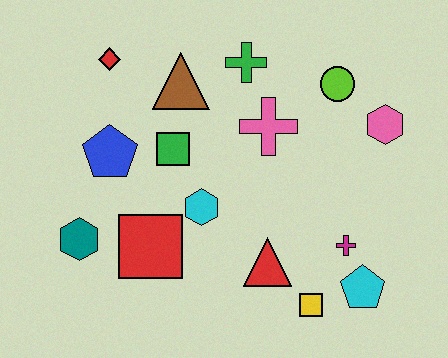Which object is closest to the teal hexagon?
The red square is closest to the teal hexagon.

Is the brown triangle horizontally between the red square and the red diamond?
No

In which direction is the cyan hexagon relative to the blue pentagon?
The cyan hexagon is to the right of the blue pentagon.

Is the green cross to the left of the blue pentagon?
No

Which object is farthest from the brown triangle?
The cyan pentagon is farthest from the brown triangle.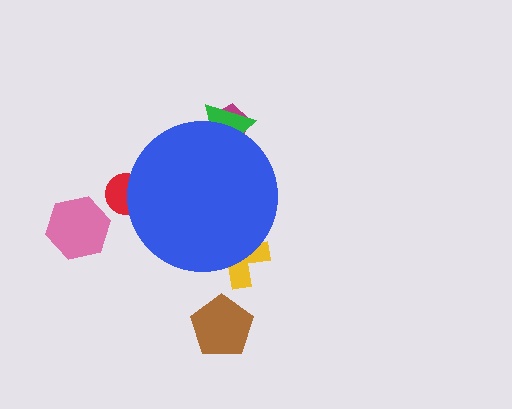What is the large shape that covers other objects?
A blue circle.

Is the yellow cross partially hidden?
Yes, the yellow cross is partially hidden behind the blue circle.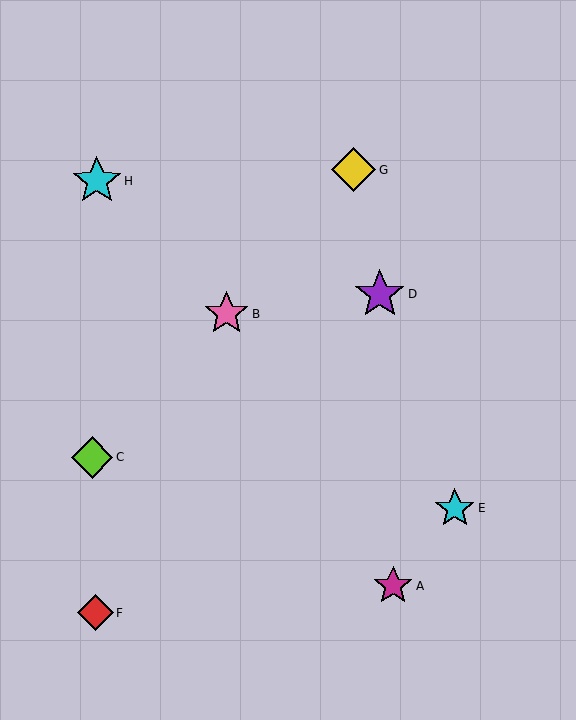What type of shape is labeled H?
Shape H is a cyan star.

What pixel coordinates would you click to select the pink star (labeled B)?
Click at (226, 314) to select the pink star B.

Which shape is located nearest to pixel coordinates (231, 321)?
The pink star (labeled B) at (226, 314) is nearest to that location.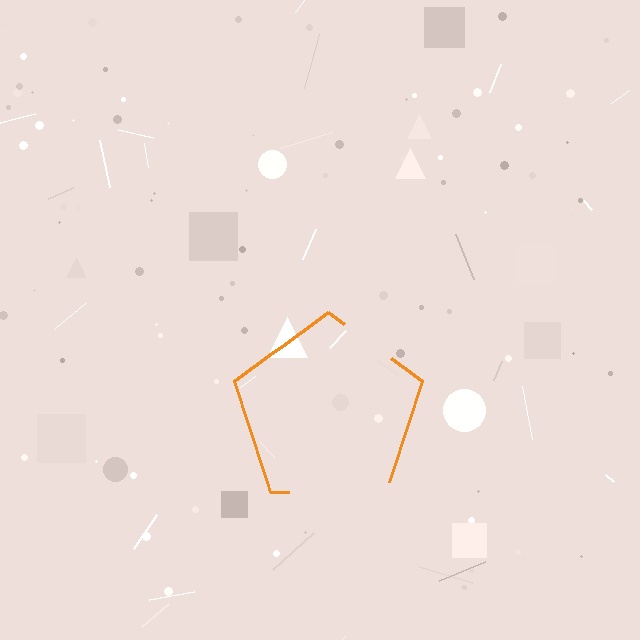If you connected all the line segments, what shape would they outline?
They would outline a pentagon.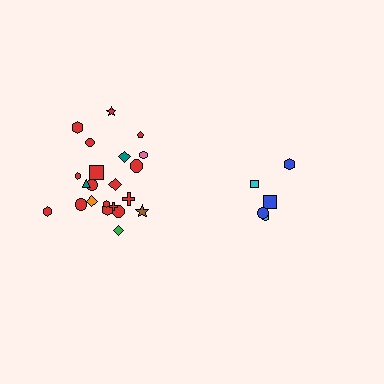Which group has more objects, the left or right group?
The left group.